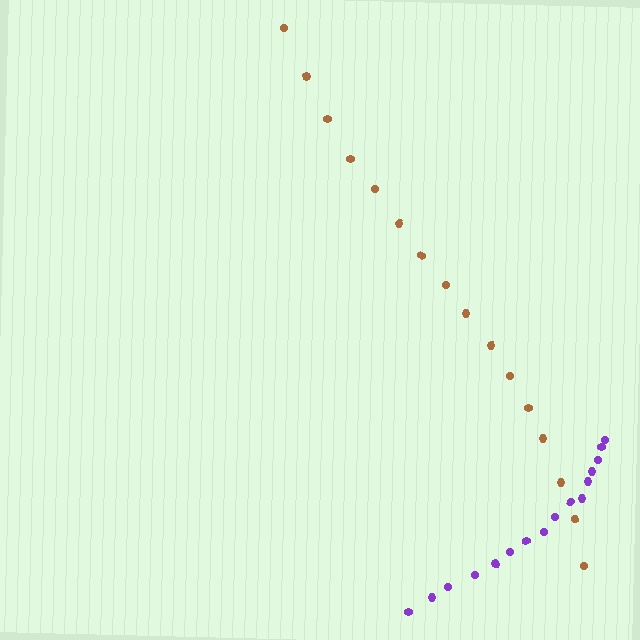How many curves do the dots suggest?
There are 2 distinct paths.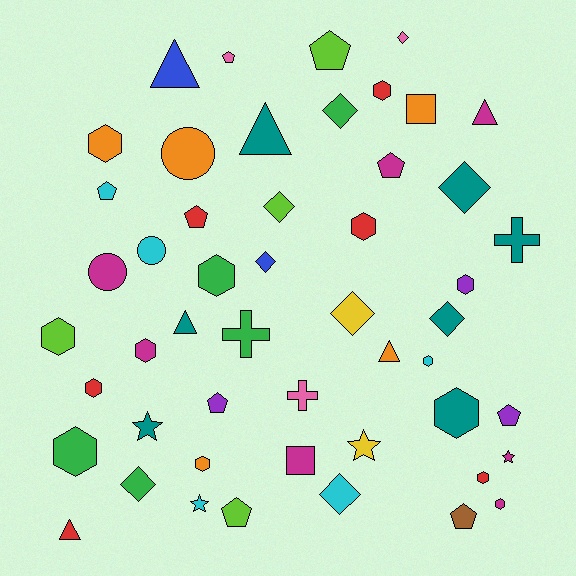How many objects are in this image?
There are 50 objects.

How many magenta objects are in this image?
There are 7 magenta objects.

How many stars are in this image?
There are 4 stars.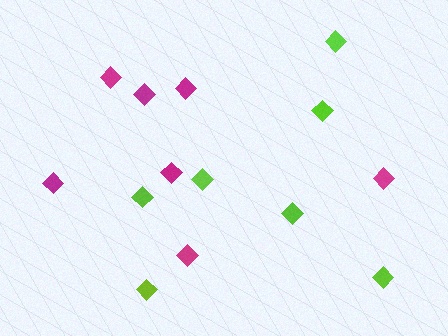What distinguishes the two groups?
There are 2 groups: one group of lime diamonds (7) and one group of magenta diamonds (7).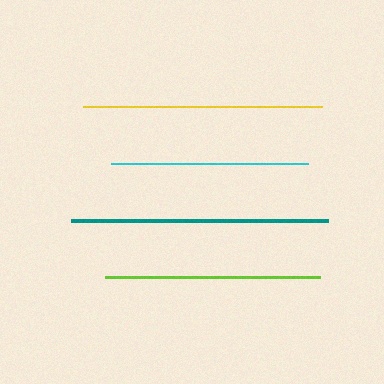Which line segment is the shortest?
The cyan line is the shortest at approximately 197 pixels.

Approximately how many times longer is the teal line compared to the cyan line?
The teal line is approximately 1.3 times the length of the cyan line.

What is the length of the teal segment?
The teal segment is approximately 258 pixels long.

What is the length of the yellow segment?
The yellow segment is approximately 239 pixels long.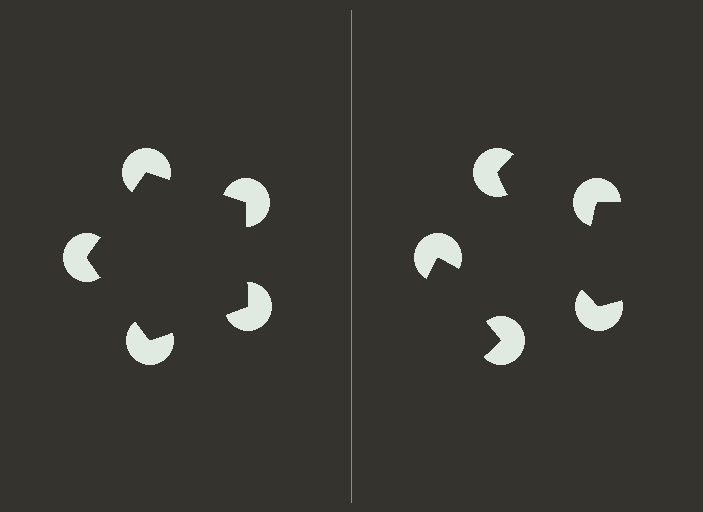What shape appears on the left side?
An illusory pentagon.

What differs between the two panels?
The pac-man discs are positioned identically on both sides; only the wedge orientations differ. On the left they align to a pentagon; on the right they are misaligned.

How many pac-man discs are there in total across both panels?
10 — 5 on each side.